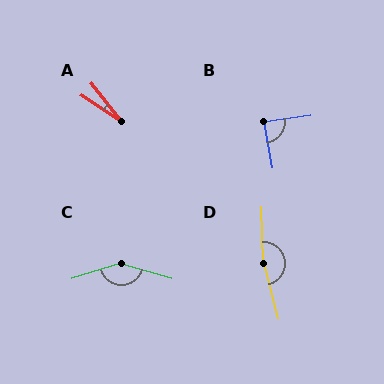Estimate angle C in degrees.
Approximately 147 degrees.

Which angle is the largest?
D, at approximately 167 degrees.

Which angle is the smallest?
A, at approximately 18 degrees.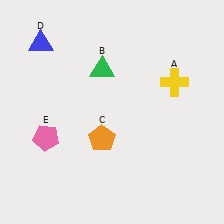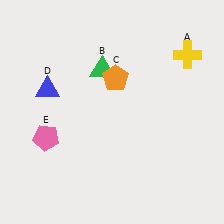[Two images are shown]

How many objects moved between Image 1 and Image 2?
3 objects moved between the two images.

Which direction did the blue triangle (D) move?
The blue triangle (D) moved down.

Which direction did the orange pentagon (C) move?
The orange pentagon (C) moved up.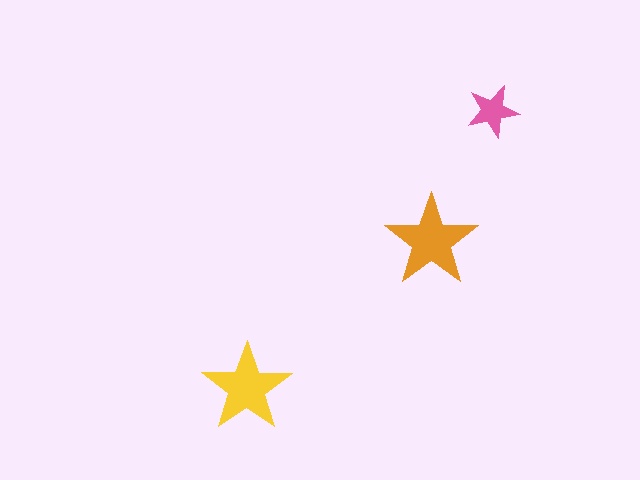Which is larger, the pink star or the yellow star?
The yellow one.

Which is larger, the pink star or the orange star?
The orange one.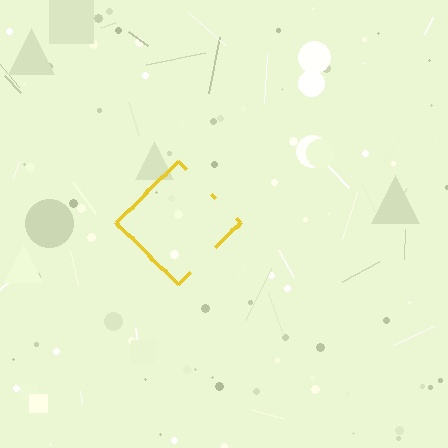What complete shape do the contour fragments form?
The contour fragments form a diamond.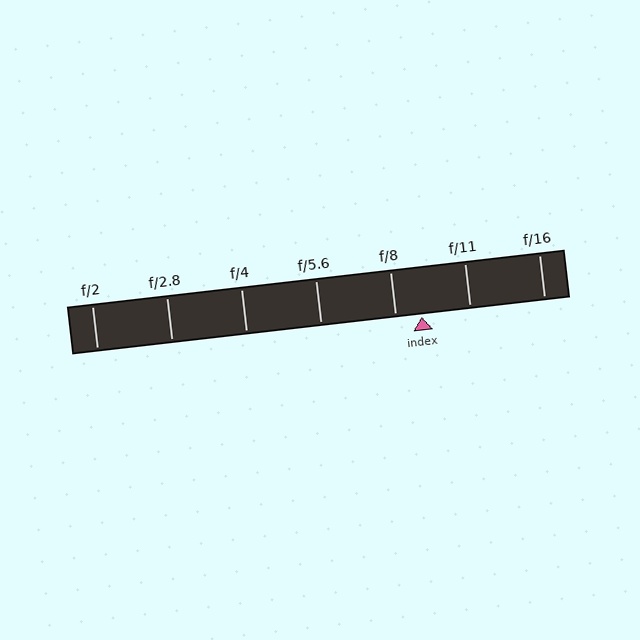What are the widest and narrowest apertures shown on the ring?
The widest aperture shown is f/2 and the narrowest is f/16.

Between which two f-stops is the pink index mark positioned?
The index mark is between f/8 and f/11.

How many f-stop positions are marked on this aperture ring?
There are 7 f-stop positions marked.